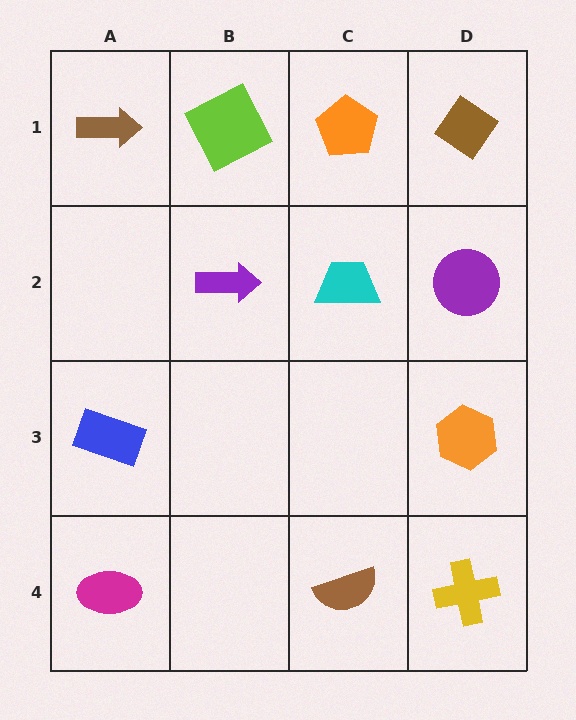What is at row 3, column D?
An orange hexagon.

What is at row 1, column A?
A brown arrow.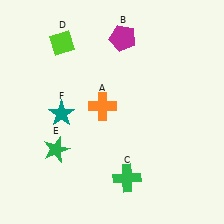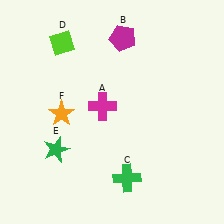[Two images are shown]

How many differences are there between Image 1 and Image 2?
There are 2 differences between the two images.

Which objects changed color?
A changed from orange to magenta. F changed from teal to orange.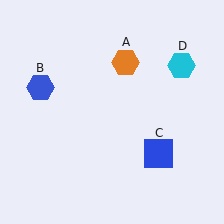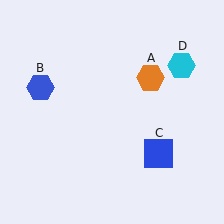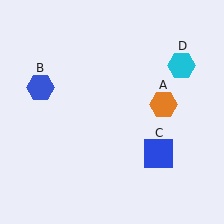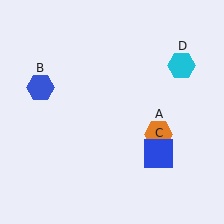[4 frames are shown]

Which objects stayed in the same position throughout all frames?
Blue hexagon (object B) and blue square (object C) and cyan hexagon (object D) remained stationary.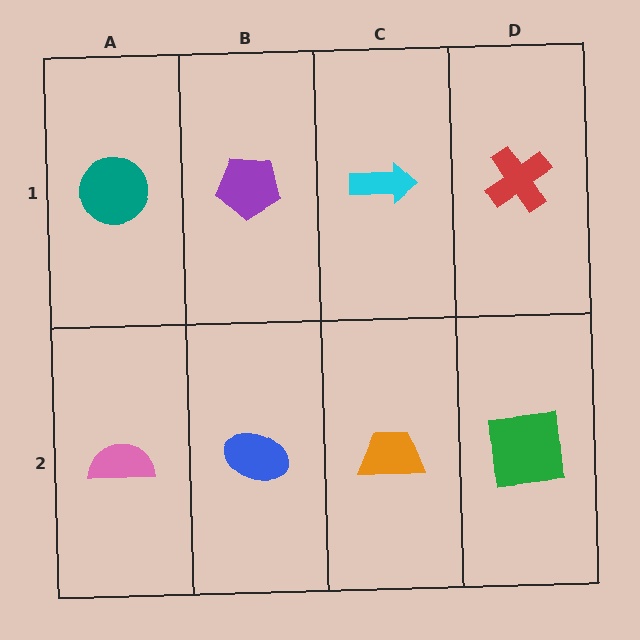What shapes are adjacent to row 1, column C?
An orange trapezoid (row 2, column C), a purple pentagon (row 1, column B), a red cross (row 1, column D).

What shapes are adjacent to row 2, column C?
A cyan arrow (row 1, column C), a blue ellipse (row 2, column B), a green square (row 2, column D).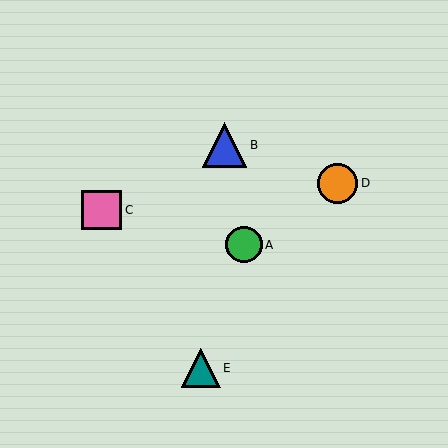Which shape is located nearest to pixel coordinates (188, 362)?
The teal triangle (labeled E) at (201, 368) is nearest to that location.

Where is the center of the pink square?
The center of the pink square is at (102, 210).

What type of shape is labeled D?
Shape D is an orange circle.